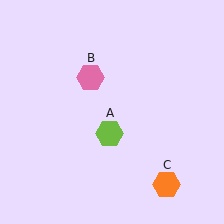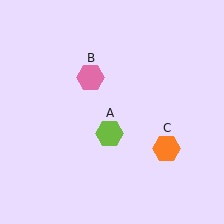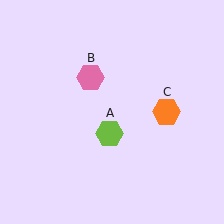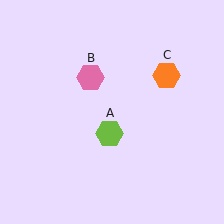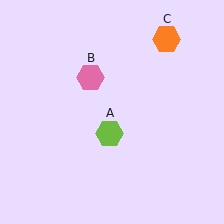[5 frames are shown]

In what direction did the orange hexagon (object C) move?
The orange hexagon (object C) moved up.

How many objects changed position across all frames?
1 object changed position: orange hexagon (object C).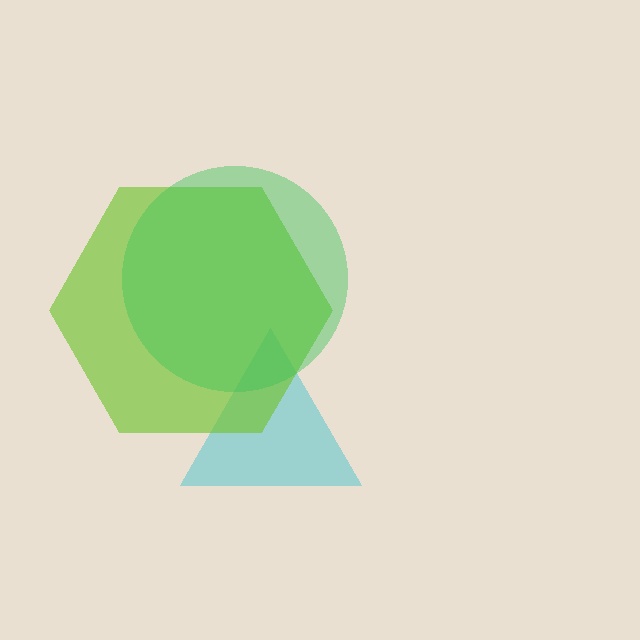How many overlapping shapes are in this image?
There are 3 overlapping shapes in the image.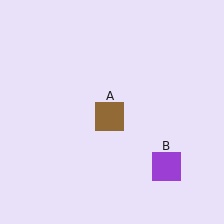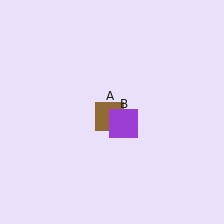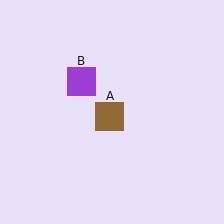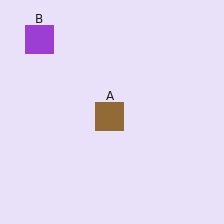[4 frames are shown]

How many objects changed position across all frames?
1 object changed position: purple square (object B).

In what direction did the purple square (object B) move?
The purple square (object B) moved up and to the left.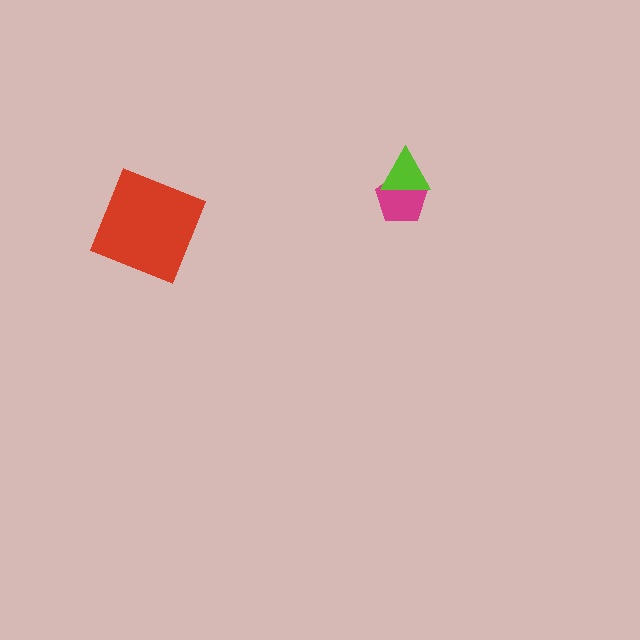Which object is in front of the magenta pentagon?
The lime triangle is in front of the magenta pentagon.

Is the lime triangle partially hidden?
No, no other shape covers it.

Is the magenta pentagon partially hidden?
Yes, it is partially covered by another shape.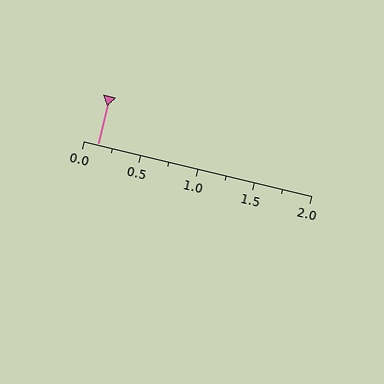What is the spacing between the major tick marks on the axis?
The major ticks are spaced 0.5 apart.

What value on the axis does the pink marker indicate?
The marker indicates approximately 0.12.